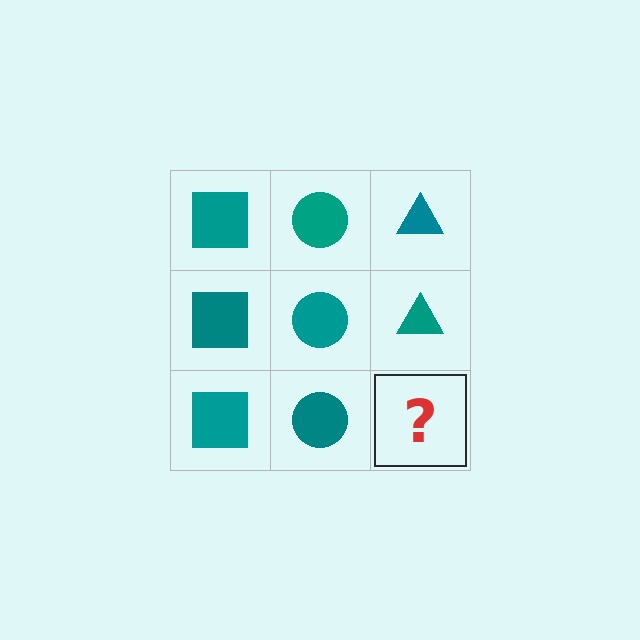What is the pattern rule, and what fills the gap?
The rule is that each column has a consistent shape. The gap should be filled with a teal triangle.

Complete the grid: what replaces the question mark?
The question mark should be replaced with a teal triangle.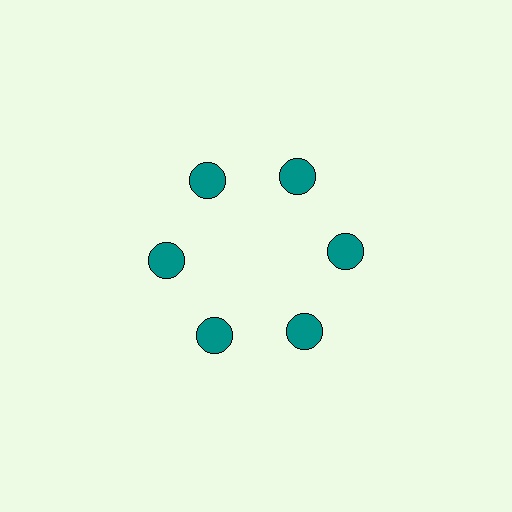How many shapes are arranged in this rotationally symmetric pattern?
There are 6 shapes, arranged in 6 groups of 1.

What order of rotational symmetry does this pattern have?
This pattern has 6-fold rotational symmetry.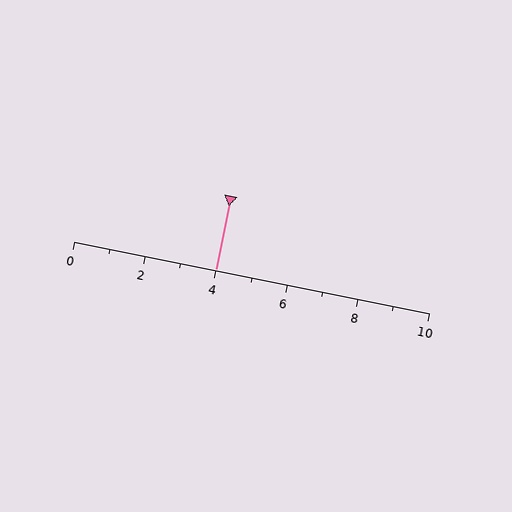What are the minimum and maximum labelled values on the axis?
The axis runs from 0 to 10.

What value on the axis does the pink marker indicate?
The marker indicates approximately 4.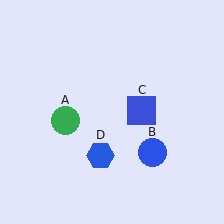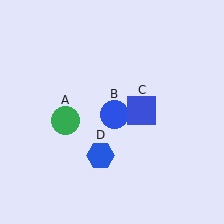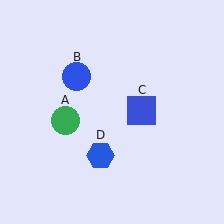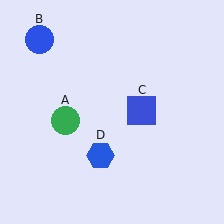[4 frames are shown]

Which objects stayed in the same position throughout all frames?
Green circle (object A) and blue square (object C) and blue hexagon (object D) remained stationary.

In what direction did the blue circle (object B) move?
The blue circle (object B) moved up and to the left.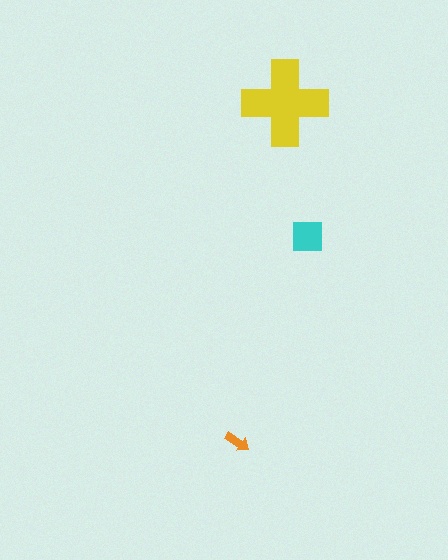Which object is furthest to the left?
The orange arrow is leftmost.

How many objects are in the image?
There are 3 objects in the image.